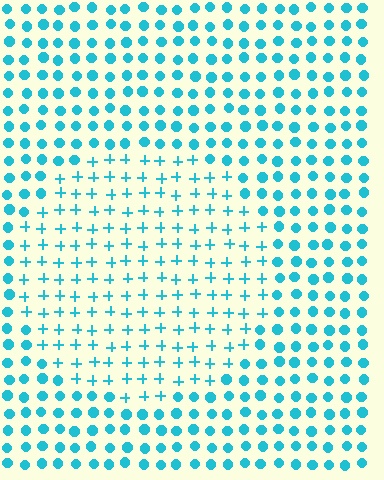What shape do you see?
I see a circle.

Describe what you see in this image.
The image is filled with small cyan elements arranged in a uniform grid. A circle-shaped region contains plus signs, while the surrounding area contains circles. The boundary is defined purely by the change in element shape.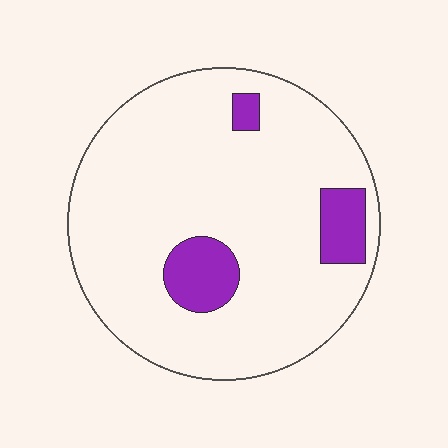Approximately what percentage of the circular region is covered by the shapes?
Approximately 10%.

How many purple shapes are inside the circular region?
3.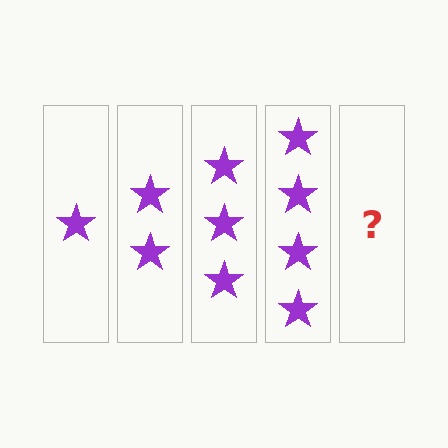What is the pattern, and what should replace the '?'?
The pattern is that each step adds one more star. The '?' should be 5 stars.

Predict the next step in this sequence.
The next step is 5 stars.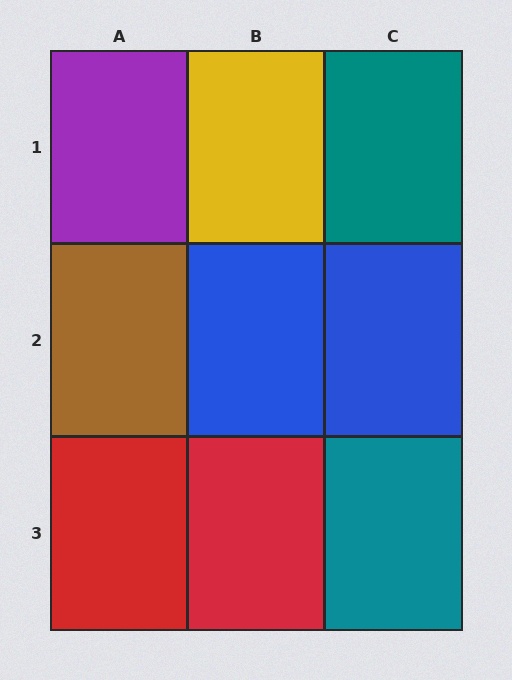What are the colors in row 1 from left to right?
Purple, yellow, teal.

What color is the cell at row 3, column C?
Teal.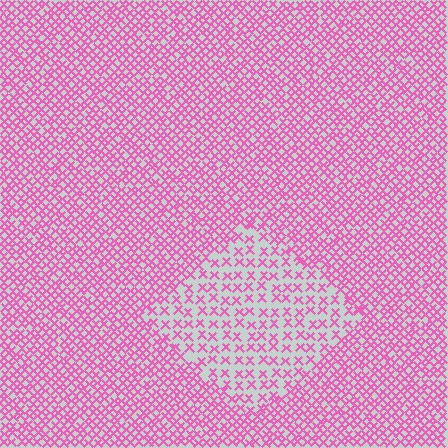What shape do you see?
I see a diamond.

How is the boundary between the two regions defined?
The boundary is defined by a change in element density (approximately 2.1x ratio). All elements are the same color, size, and shape.